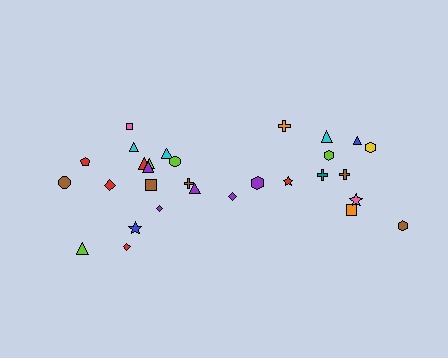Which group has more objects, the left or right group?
The left group.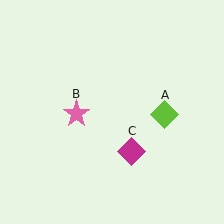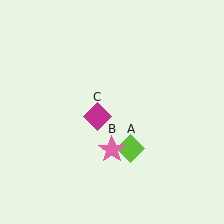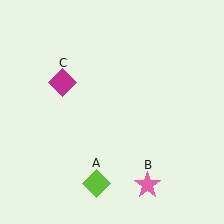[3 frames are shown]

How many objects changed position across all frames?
3 objects changed position: lime diamond (object A), pink star (object B), magenta diamond (object C).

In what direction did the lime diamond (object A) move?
The lime diamond (object A) moved down and to the left.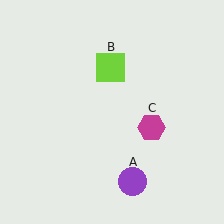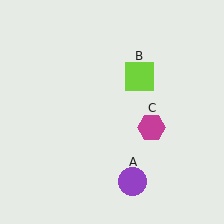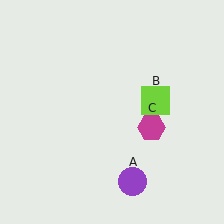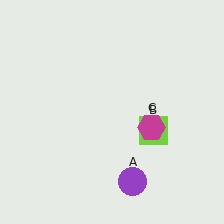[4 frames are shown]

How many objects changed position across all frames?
1 object changed position: lime square (object B).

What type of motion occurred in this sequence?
The lime square (object B) rotated clockwise around the center of the scene.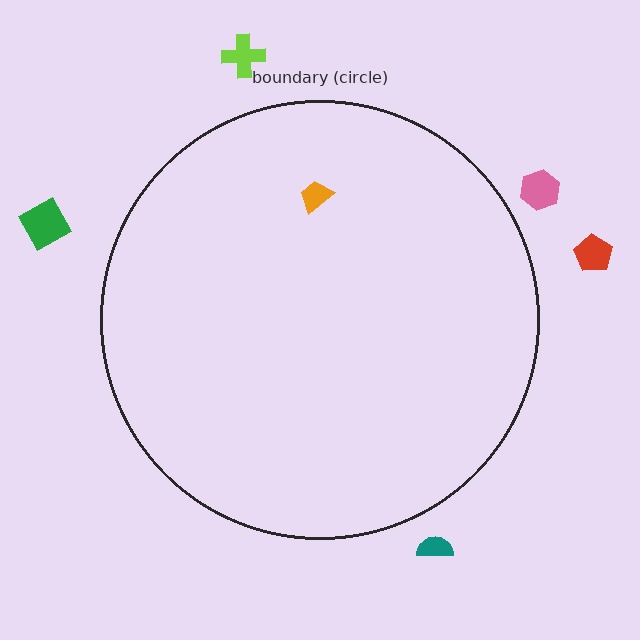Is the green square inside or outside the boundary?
Outside.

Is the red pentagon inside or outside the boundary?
Outside.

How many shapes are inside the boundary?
1 inside, 5 outside.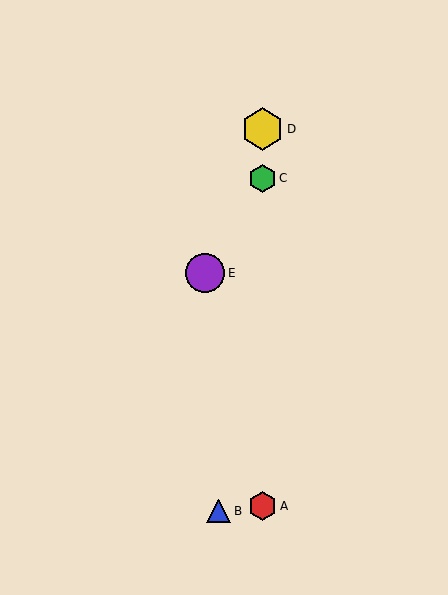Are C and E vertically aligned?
No, C is at x≈262 and E is at x≈205.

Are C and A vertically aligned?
Yes, both are at x≈262.